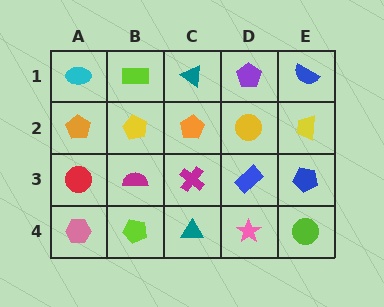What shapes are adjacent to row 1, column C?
An orange pentagon (row 2, column C), a lime rectangle (row 1, column B), a purple pentagon (row 1, column D).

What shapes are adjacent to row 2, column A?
A cyan ellipse (row 1, column A), a red circle (row 3, column A), a yellow pentagon (row 2, column B).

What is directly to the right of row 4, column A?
A lime pentagon.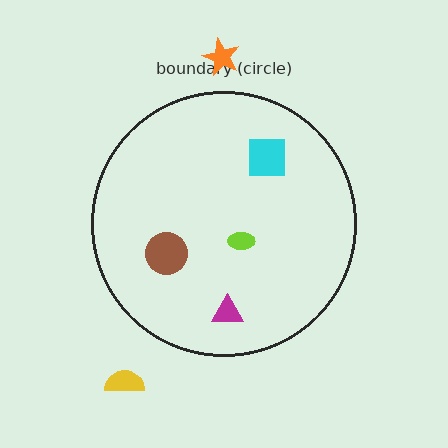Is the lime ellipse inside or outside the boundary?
Inside.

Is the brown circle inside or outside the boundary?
Inside.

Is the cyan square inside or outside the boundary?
Inside.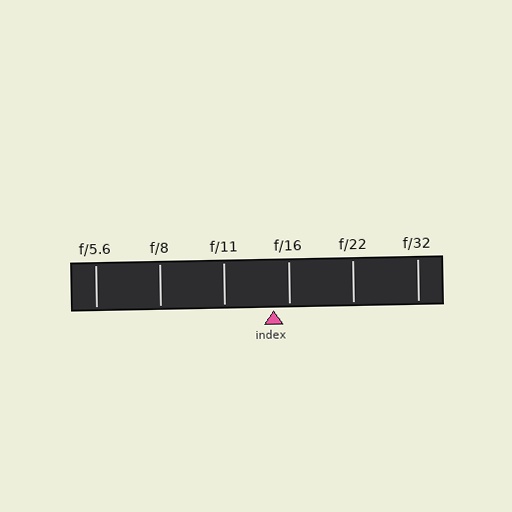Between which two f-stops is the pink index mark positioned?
The index mark is between f/11 and f/16.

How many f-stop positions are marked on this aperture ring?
There are 6 f-stop positions marked.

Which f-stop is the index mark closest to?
The index mark is closest to f/16.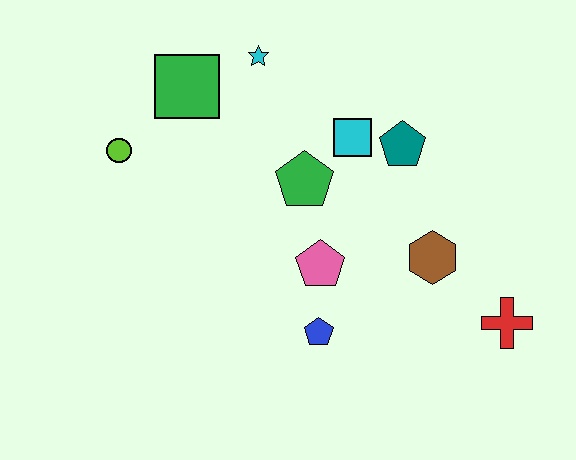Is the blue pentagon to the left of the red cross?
Yes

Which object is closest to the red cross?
The brown hexagon is closest to the red cross.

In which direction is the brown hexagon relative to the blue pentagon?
The brown hexagon is to the right of the blue pentagon.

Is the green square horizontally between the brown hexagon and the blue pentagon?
No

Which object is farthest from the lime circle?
The red cross is farthest from the lime circle.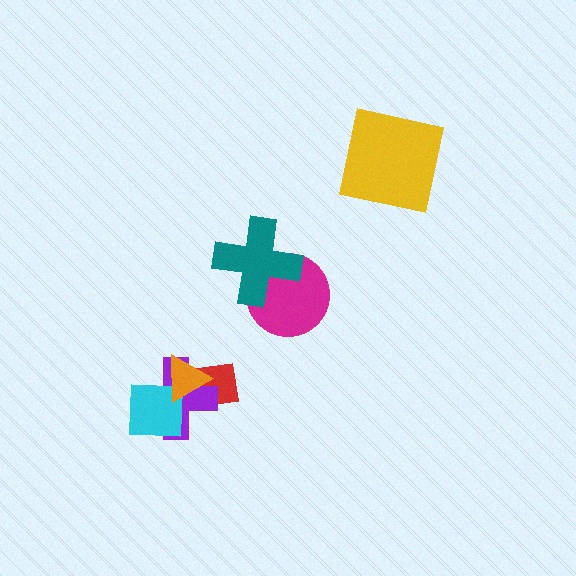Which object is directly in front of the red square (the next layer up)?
The purple cross is directly in front of the red square.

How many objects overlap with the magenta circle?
1 object overlaps with the magenta circle.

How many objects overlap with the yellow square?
0 objects overlap with the yellow square.